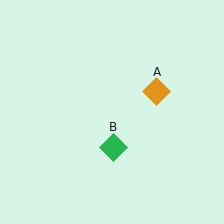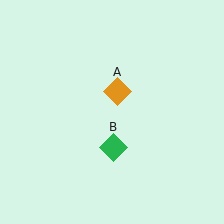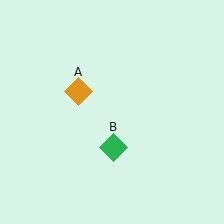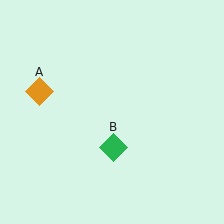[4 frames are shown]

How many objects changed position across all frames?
1 object changed position: orange diamond (object A).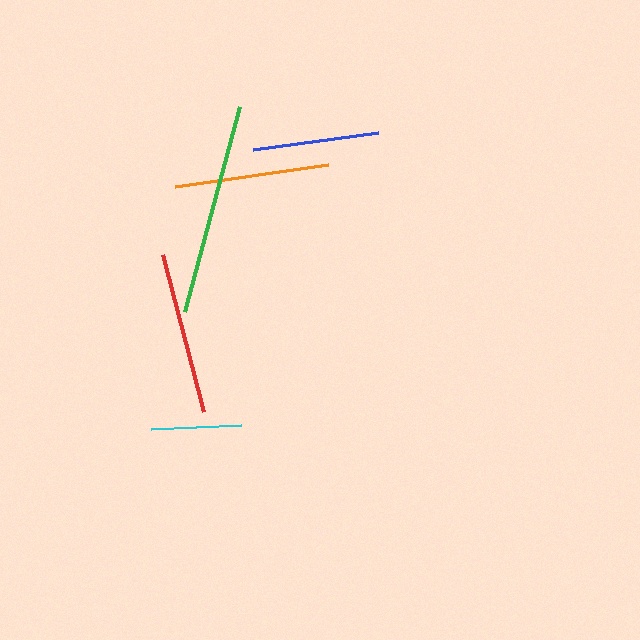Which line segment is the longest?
The green line is the longest at approximately 212 pixels.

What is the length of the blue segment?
The blue segment is approximately 126 pixels long.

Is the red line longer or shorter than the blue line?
The red line is longer than the blue line.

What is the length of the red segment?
The red segment is approximately 162 pixels long.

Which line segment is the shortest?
The cyan line is the shortest at approximately 90 pixels.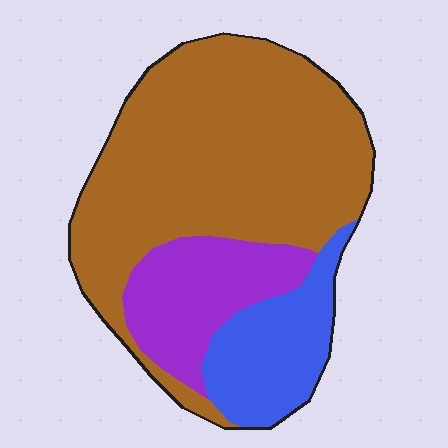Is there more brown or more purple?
Brown.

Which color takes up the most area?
Brown, at roughly 65%.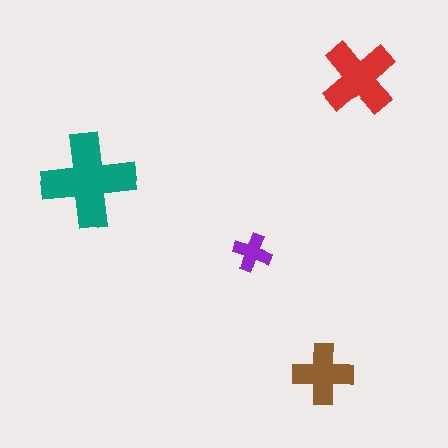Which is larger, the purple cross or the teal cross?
The teal one.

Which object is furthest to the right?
The red cross is rightmost.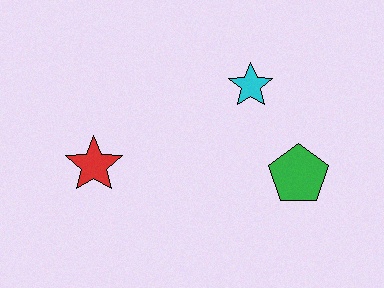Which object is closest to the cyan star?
The green pentagon is closest to the cyan star.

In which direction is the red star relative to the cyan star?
The red star is to the left of the cyan star.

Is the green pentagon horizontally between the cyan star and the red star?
No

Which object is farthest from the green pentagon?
The red star is farthest from the green pentagon.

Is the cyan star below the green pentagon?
No